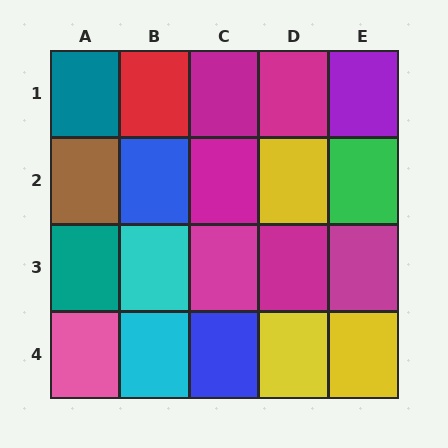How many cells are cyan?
2 cells are cyan.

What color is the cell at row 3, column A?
Teal.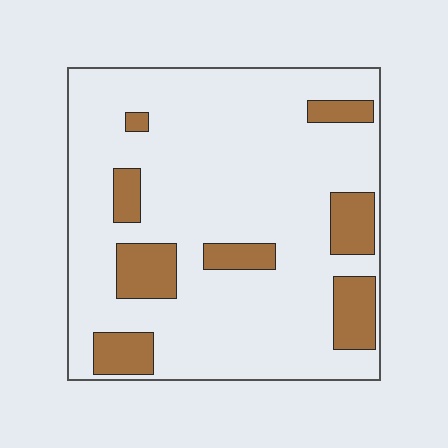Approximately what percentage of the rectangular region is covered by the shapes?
Approximately 20%.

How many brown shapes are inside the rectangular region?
8.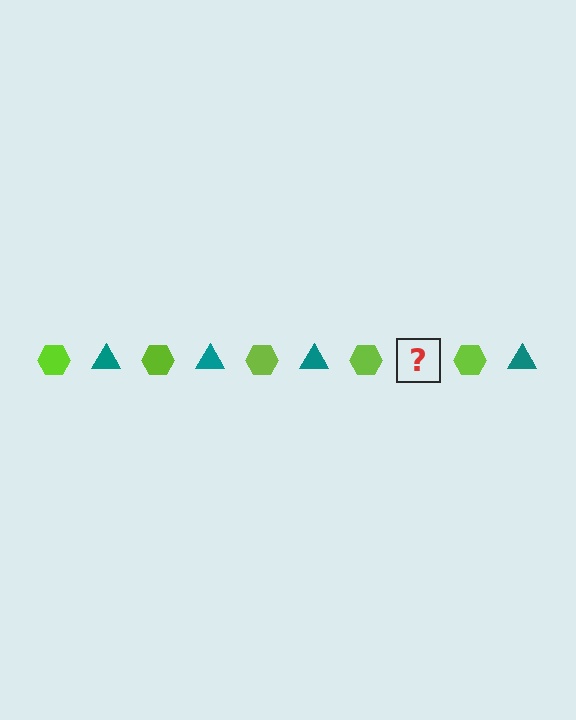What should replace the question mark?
The question mark should be replaced with a teal triangle.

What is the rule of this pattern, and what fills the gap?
The rule is that the pattern alternates between lime hexagon and teal triangle. The gap should be filled with a teal triangle.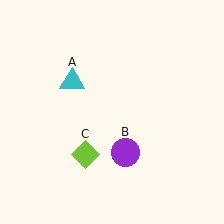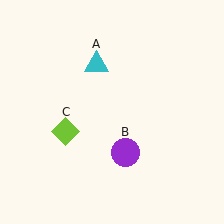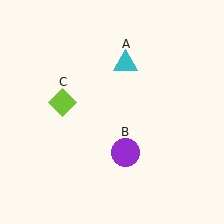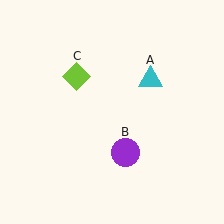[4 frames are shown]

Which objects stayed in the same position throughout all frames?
Purple circle (object B) remained stationary.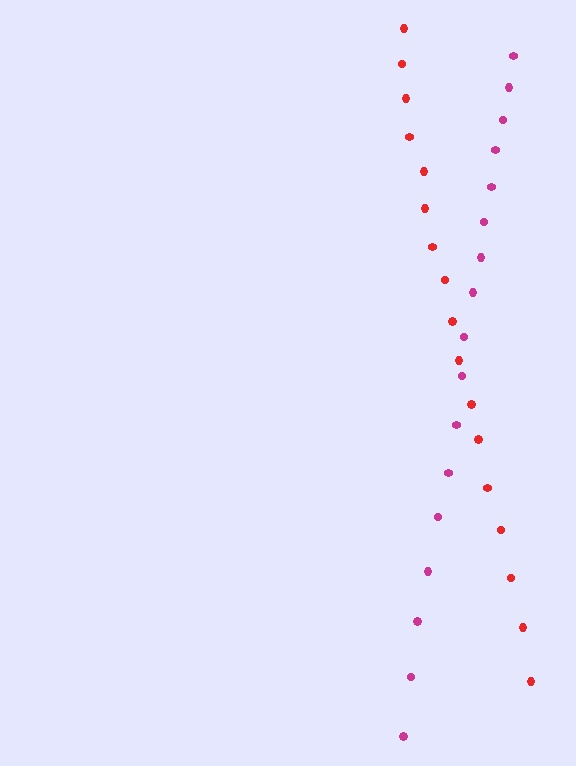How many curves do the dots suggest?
There are 2 distinct paths.